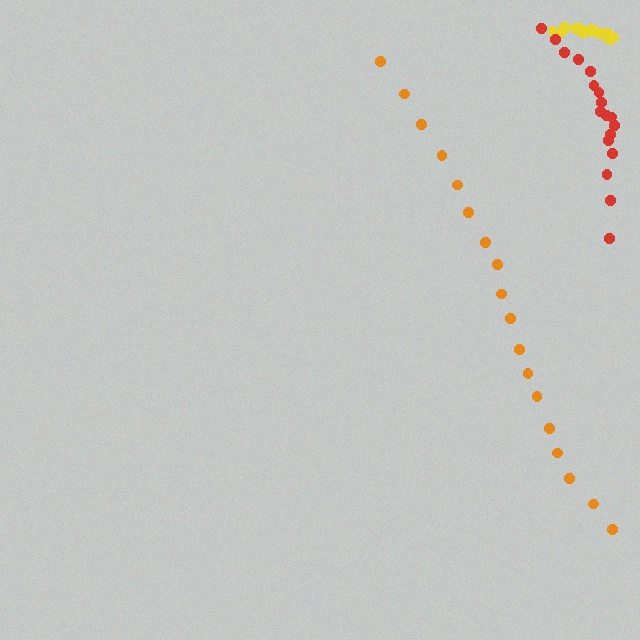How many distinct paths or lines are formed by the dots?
There are 3 distinct paths.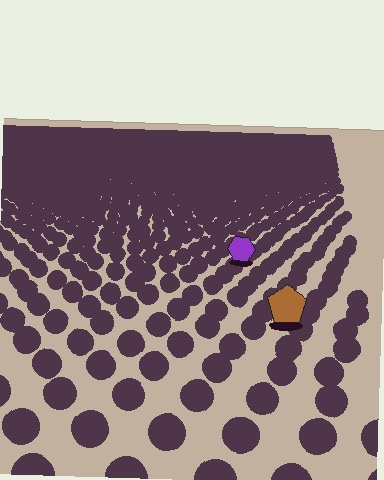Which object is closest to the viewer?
The brown pentagon is closest. The texture marks near it are larger and more spread out.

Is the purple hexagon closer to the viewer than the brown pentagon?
No. The brown pentagon is closer — you can tell from the texture gradient: the ground texture is coarser near it.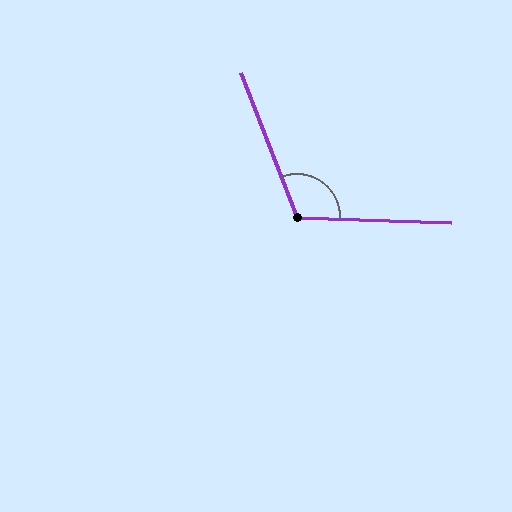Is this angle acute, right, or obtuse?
It is obtuse.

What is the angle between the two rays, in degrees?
Approximately 113 degrees.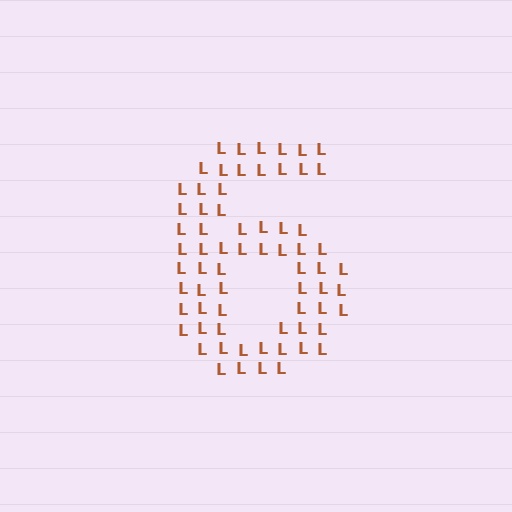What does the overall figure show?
The overall figure shows the digit 6.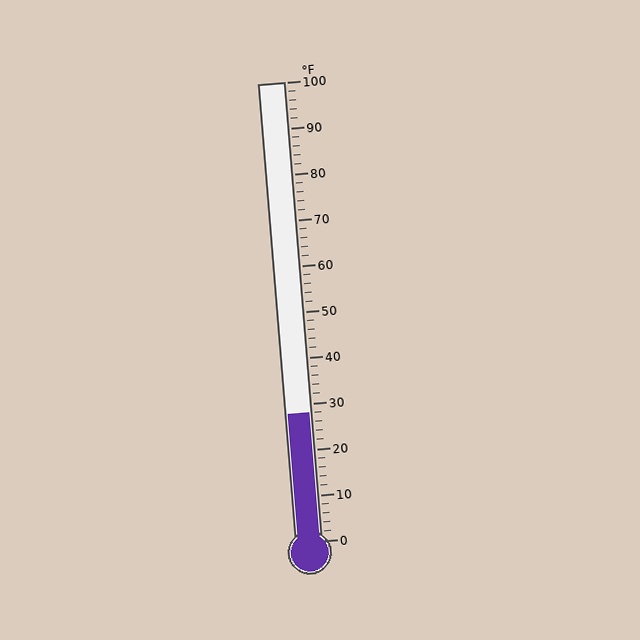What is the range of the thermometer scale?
The thermometer scale ranges from 0°F to 100°F.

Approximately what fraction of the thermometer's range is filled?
The thermometer is filled to approximately 30% of its range.